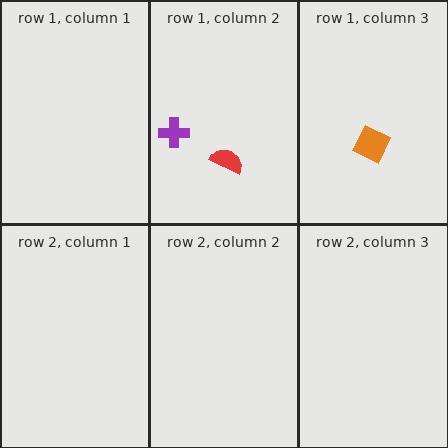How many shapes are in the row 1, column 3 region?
1.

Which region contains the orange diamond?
The row 1, column 3 region.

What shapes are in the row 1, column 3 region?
The orange diamond.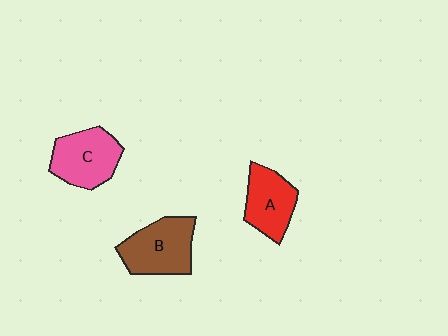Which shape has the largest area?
Shape B (brown).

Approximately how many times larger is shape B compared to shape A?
Approximately 1.2 times.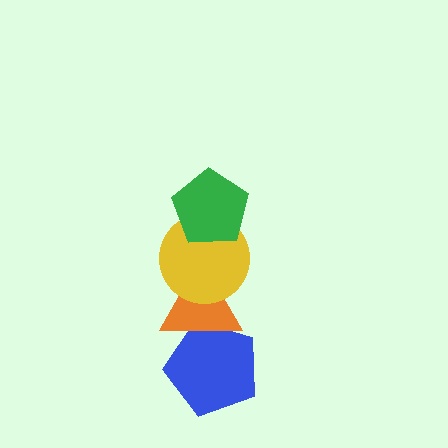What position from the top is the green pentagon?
The green pentagon is 1st from the top.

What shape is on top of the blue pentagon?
The orange triangle is on top of the blue pentagon.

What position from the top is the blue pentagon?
The blue pentagon is 4th from the top.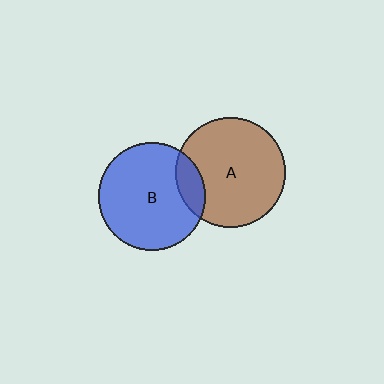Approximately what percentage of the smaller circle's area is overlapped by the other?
Approximately 15%.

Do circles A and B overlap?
Yes.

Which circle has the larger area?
Circle A (brown).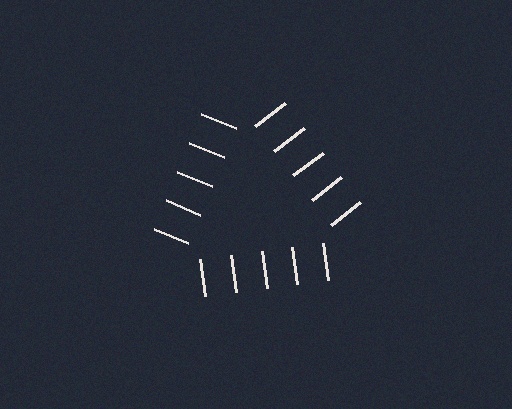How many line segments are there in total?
15 — 5 along each of the 3 edges.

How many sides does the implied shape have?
3 sides — the line-ends trace a triangle.